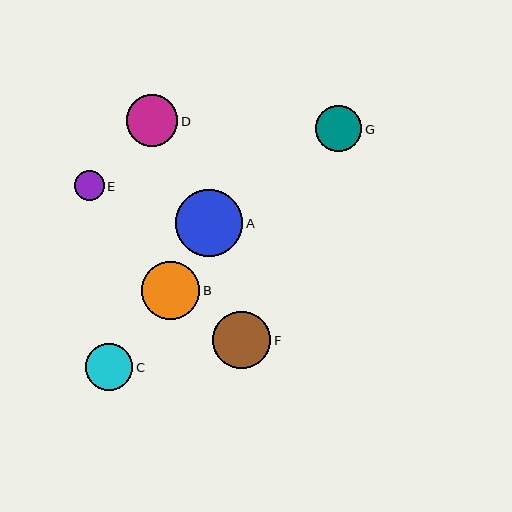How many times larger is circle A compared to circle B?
Circle A is approximately 1.1 times the size of circle B.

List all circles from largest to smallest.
From largest to smallest: A, B, F, D, C, G, E.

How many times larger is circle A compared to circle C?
Circle A is approximately 1.4 times the size of circle C.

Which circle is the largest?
Circle A is the largest with a size of approximately 67 pixels.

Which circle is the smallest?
Circle E is the smallest with a size of approximately 29 pixels.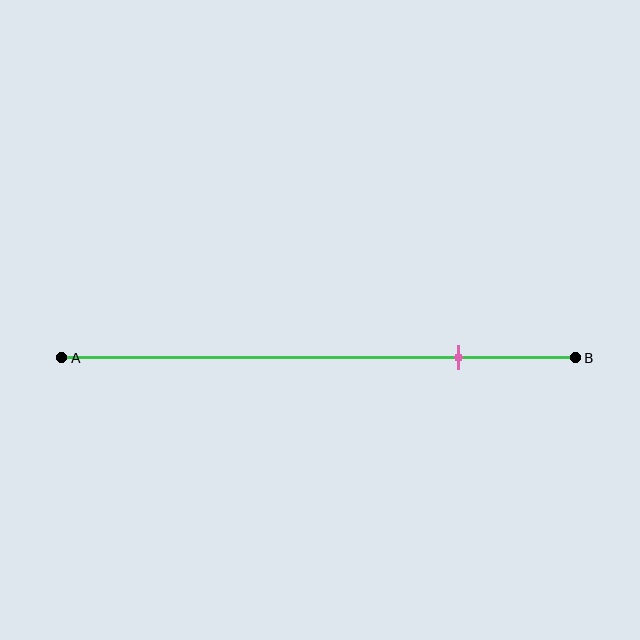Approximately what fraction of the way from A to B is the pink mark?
The pink mark is approximately 75% of the way from A to B.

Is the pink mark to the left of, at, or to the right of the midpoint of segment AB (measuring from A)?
The pink mark is to the right of the midpoint of segment AB.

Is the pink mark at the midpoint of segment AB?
No, the mark is at about 75% from A, not at the 50% midpoint.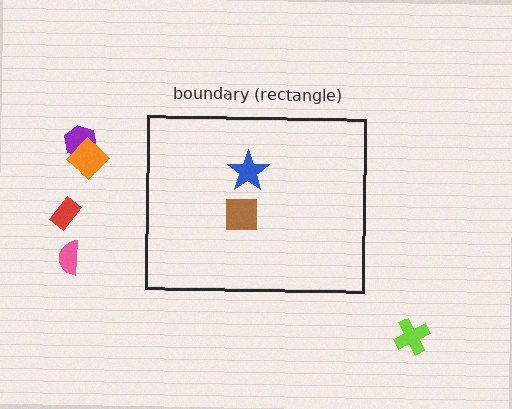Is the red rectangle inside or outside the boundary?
Outside.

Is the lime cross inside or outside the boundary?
Outside.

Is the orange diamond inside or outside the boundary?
Outside.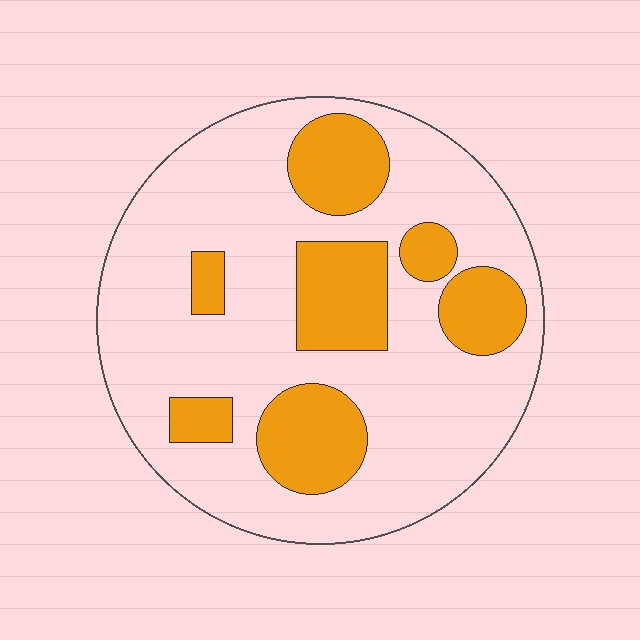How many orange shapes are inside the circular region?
7.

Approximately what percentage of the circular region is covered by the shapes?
Approximately 25%.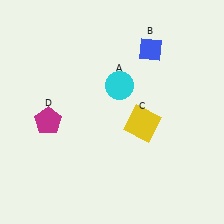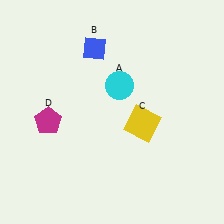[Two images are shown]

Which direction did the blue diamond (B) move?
The blue diamond (B) moved left.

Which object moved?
The blue diamond (B) moved left.